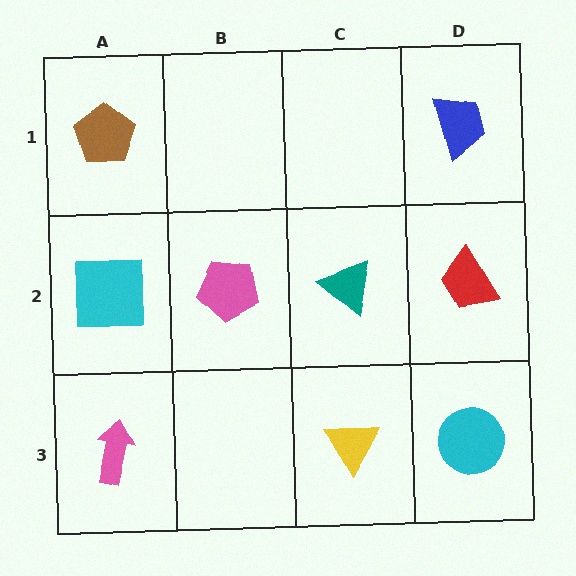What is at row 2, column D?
A red trapezoid.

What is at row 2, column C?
A teal triangle.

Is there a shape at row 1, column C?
No, that cell is empty.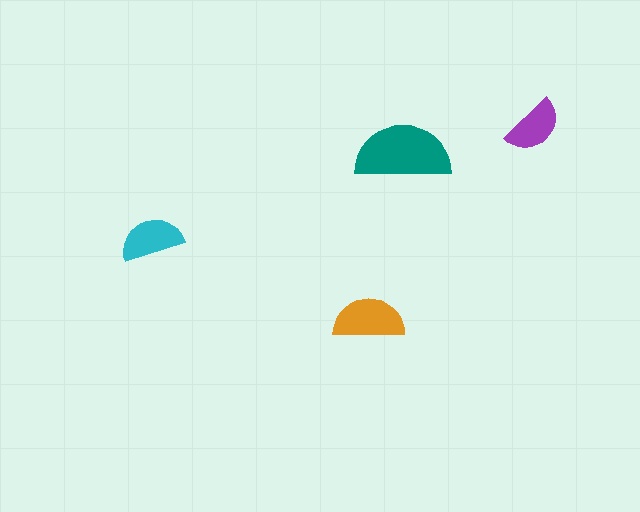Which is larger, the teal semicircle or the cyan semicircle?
The teal one.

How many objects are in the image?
There are 4 objects in the image.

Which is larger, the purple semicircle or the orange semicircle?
The orange one.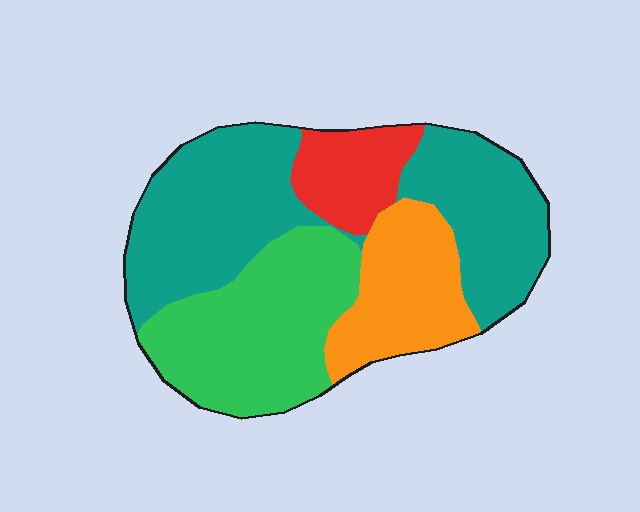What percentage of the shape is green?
Green takes up about one quarter (1/4) of the shape.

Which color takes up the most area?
Teal, at roughly 45%.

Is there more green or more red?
Green.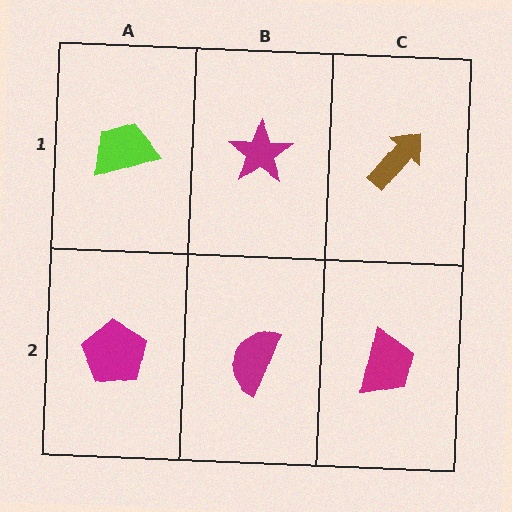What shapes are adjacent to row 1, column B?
A magenta semicircle (row 2, column B), a lime trapezoid (row 1, column A), a brown arrow (row 1, column C).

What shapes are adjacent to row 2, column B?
A magenta star (row 1, column B), a magenta pentagon (row 2, column A), a magenta trapezoid (row 2, column C).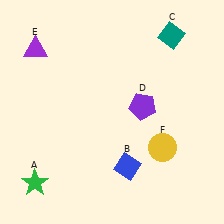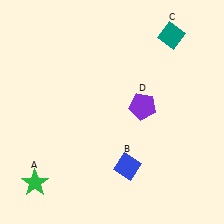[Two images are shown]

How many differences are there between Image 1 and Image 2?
There are 2 differences between the two images.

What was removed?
The yellow circle (F), the purple triangle (E) were removed in Image 2.